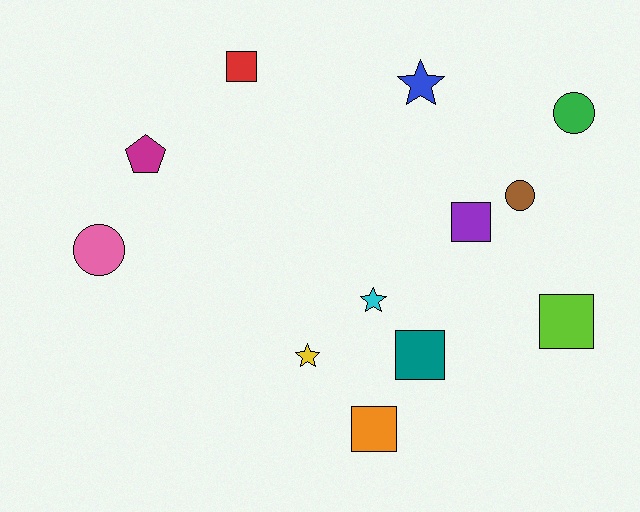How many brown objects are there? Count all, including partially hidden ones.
There is 1 brown object.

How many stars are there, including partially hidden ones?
There are 3 stars.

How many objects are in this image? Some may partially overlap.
There are 12 objects.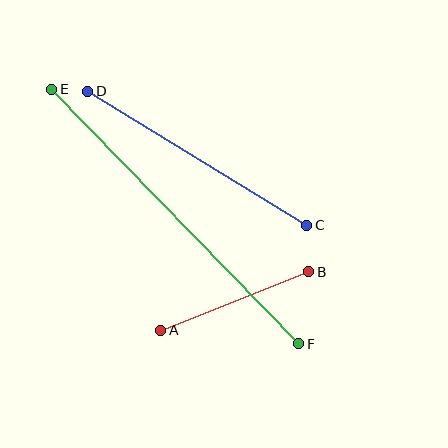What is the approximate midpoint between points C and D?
The midpoint is at approximately (197, 158) pixels.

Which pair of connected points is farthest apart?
Points E and F are farthest apart.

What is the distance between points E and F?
The distance is approximately 355 pixels.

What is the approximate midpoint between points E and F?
The midpoint is at approximately (175, 216) pixels.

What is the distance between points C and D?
The distance is approximately 257 pixels.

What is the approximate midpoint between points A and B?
The midpoint is at approximately (235, 301) pixels.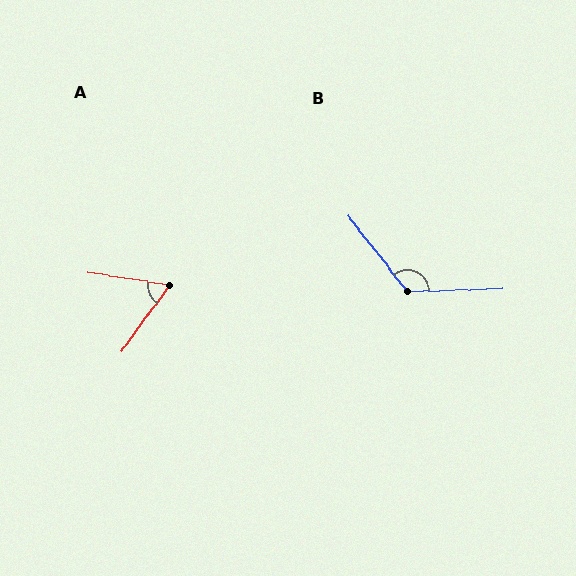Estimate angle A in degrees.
Approximately 63 degrees.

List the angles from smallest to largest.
A (63°), B (126°).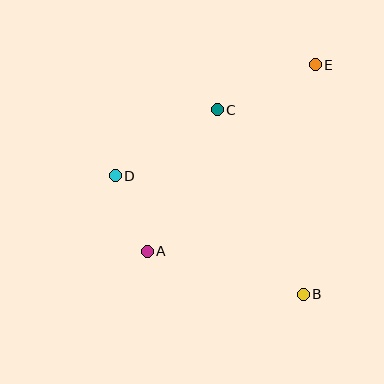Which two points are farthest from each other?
Points A and E are farthest from each other.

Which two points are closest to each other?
Points A and D are closest to each other.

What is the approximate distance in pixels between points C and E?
The distance between C and E is approximately 108 pixels.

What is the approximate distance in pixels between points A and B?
The distance between A and B is approximately 162 pixels.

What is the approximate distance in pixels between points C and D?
The distance between C and D is approximately 122 pixels.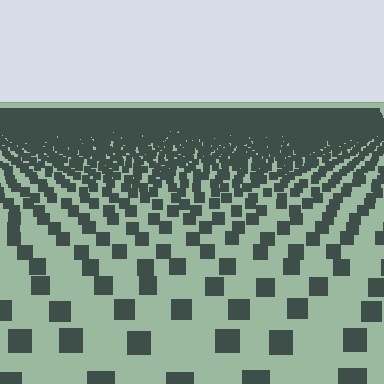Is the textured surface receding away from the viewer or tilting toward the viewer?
The surface is receding away from the viewer. Texture elements get smaller and denser toward the top.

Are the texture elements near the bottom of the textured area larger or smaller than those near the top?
Larger. Near the bottom, elements are closer to the viewer and appear at a bigger on-screen size.